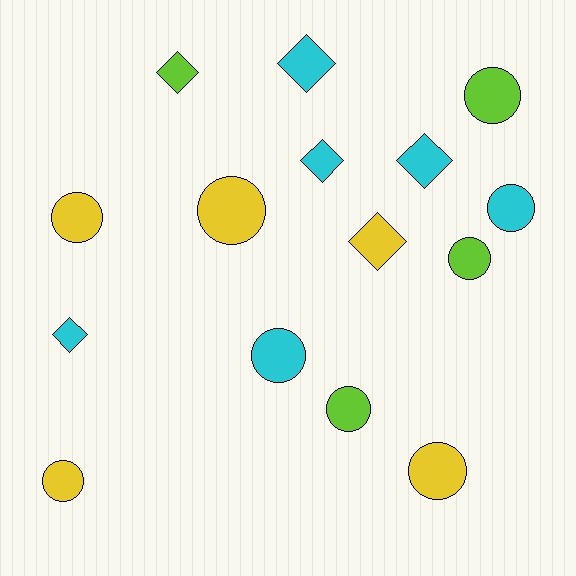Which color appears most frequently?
Cyan, with 6 objects.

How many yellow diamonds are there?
There is 1 yellow diamond.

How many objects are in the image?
There are 15 objects.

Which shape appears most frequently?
Circle, with 9 objects.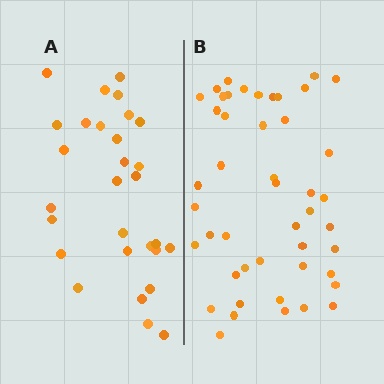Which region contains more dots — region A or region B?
Region B (the right region) has more dots.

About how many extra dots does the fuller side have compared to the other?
Region B has approximately 15 more dots than region A.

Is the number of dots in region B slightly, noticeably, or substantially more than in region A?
Region B has substantially more. The ratio is roughly 1.6 to 1.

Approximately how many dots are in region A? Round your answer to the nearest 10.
About 30 dots. (The exact count is 29, which rounds to 30.)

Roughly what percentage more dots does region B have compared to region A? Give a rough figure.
About 60% more.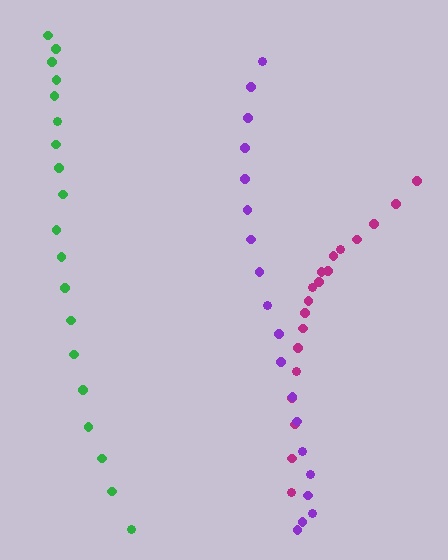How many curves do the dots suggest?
There are 3 distinct paths.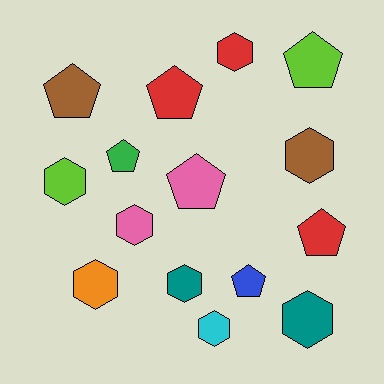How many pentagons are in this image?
There are 7 pentagons.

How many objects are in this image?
There are 15 objects.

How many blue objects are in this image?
There is 1 blue object.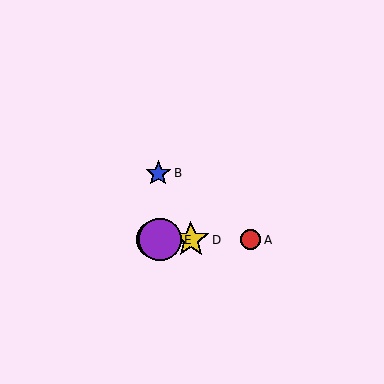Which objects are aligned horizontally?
Objects A, C, D, E are aligned horizontally.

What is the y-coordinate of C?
Object C is at y≈240.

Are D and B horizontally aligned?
No, D is at y≈240 and B is at y≈173.